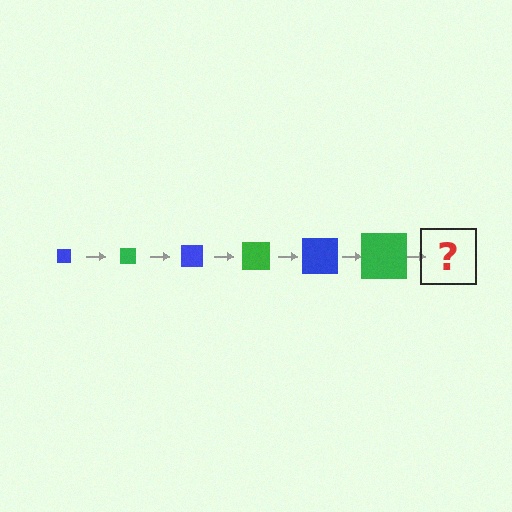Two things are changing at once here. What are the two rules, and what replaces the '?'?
The two rules are that the square grows larger each step and the color cycles through blue and green. The '?' should be a blue square, larger than the previous one.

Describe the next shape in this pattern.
It should be a blue square, larger than the previous one.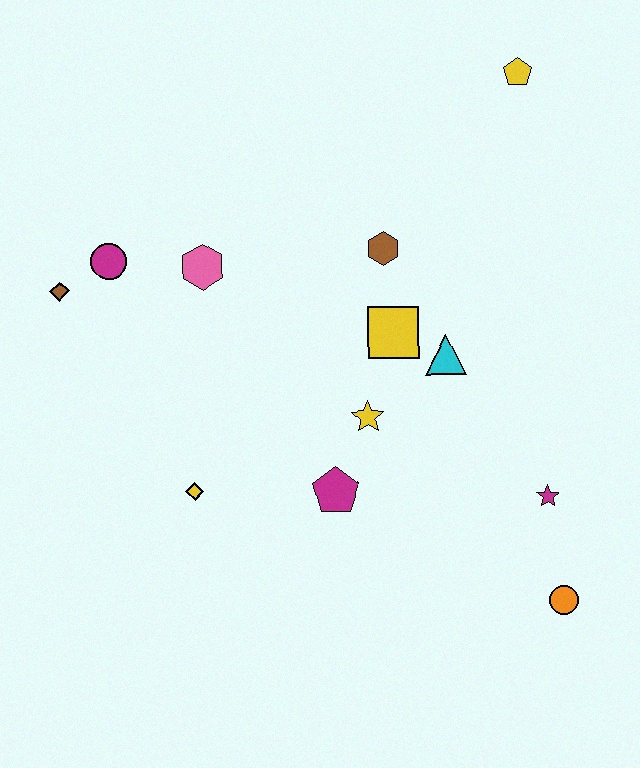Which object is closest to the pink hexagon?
The magenta circle is closest to the pink hexagon.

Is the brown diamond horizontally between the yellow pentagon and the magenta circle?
No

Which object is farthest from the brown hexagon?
The orange circle is farthest from the brown hexagon.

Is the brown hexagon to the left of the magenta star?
Yes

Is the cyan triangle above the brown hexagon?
No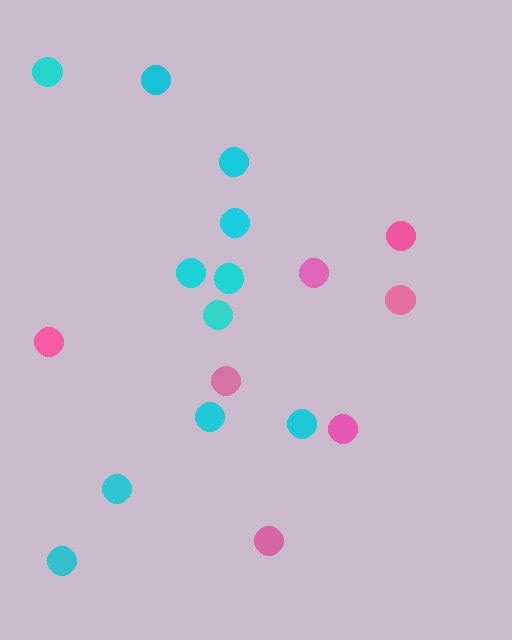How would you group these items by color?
There are 2 groups: one group of cyan circles (11) and one group of pink circles (7).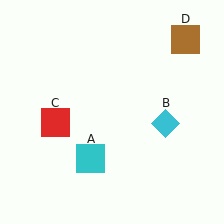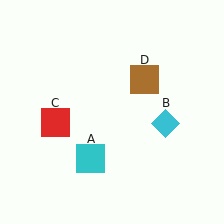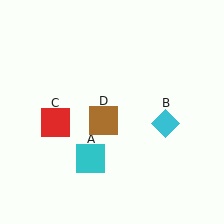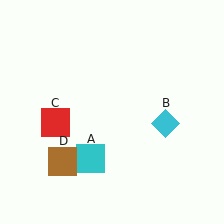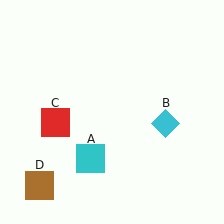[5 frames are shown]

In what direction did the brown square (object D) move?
The brown square (object D) moved down and to the left.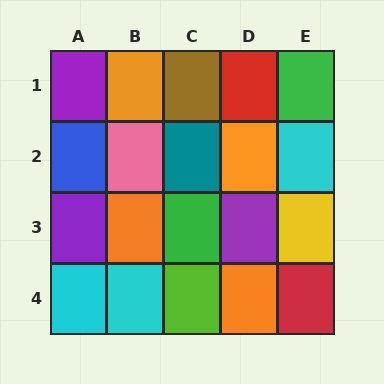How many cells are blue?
1 cell is blue.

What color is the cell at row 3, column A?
Purple.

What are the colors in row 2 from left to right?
Blue, pink, teal, orange, cyan.